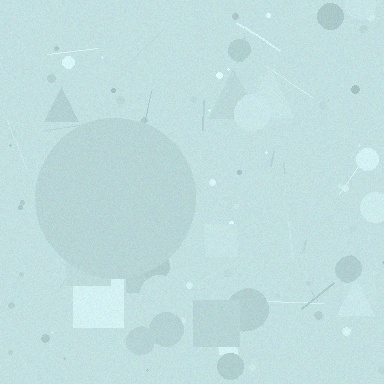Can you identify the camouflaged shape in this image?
The camouflaged shape is a circle.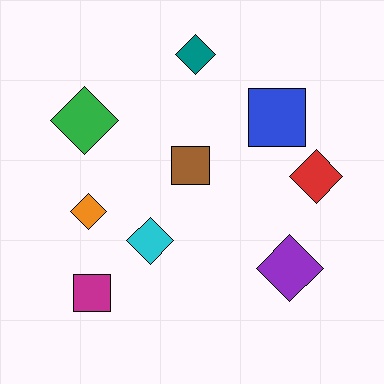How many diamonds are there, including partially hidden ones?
There are 6 diamonds.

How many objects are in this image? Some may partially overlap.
There are 9 objects.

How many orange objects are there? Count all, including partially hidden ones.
There is 1 orange object.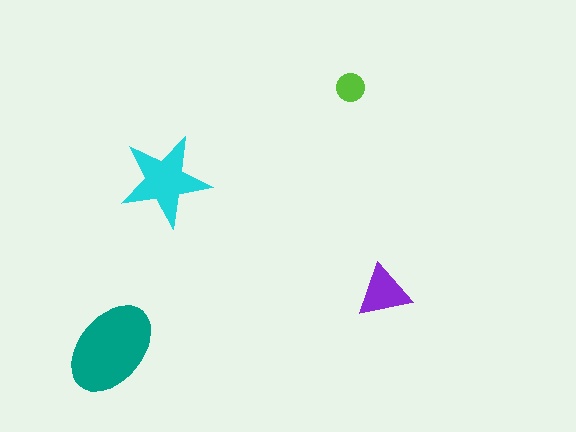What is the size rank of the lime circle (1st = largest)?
4th.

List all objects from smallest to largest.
The lime circle, the purple triangle, the cyan star, the teal ellipse.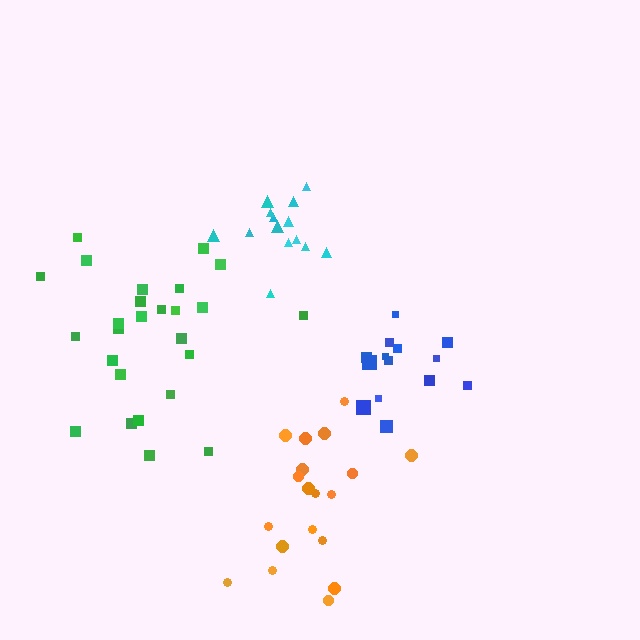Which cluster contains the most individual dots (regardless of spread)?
Green (27).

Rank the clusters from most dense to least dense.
cyan, blue, green, orange.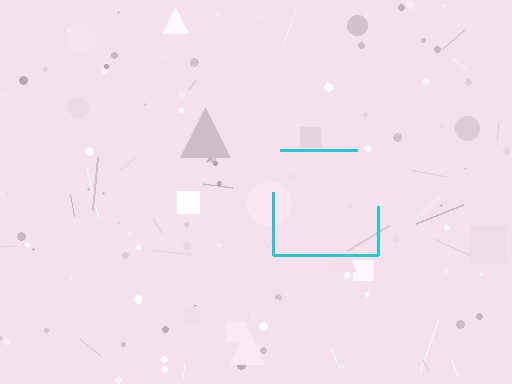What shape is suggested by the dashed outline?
The dashed outline suggests a square.